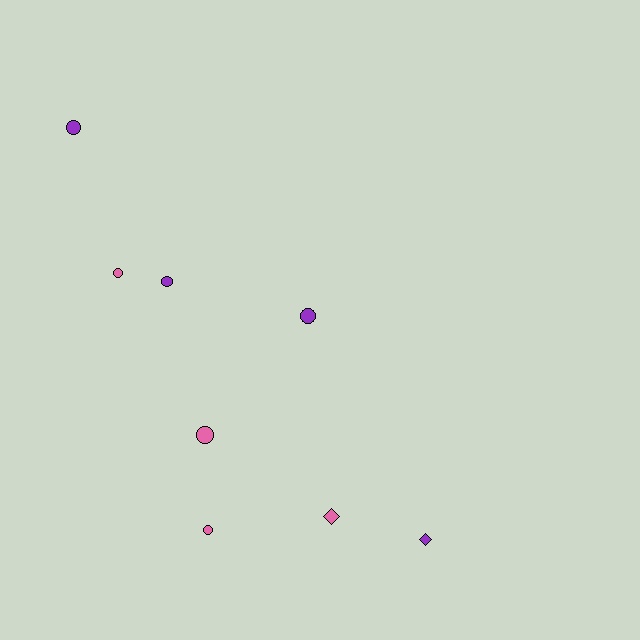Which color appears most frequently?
Pink, with 4 objects.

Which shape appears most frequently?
Circle, with 6 objects.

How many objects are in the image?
There are 8 objects.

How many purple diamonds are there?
There is 1 purple diamond.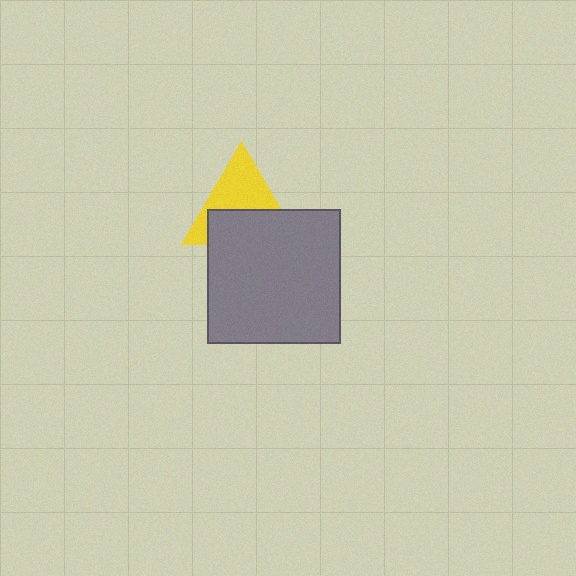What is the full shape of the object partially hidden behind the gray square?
The partially hidden object is a yellow triangle.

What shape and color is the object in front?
The object in front is a gray square.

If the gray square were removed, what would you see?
You would see the complete yellow triangle.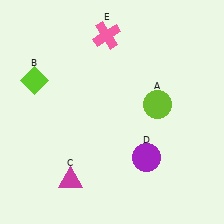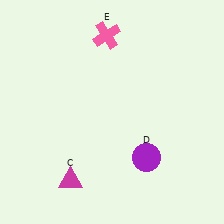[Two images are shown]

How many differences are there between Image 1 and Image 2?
There are 2 differences between the two images.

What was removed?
The lime diamond (B), the lime circle (A) were removed in Image 2.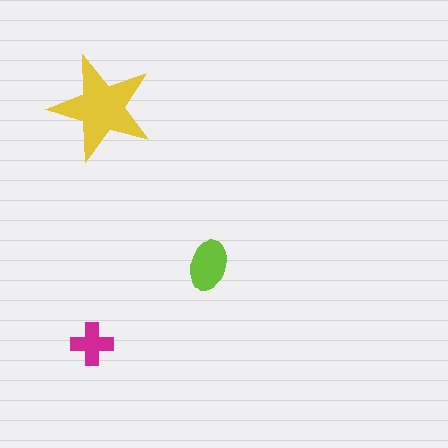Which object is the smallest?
The magenta cross.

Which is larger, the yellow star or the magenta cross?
The yellow star.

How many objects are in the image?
There are 3 objects in the image.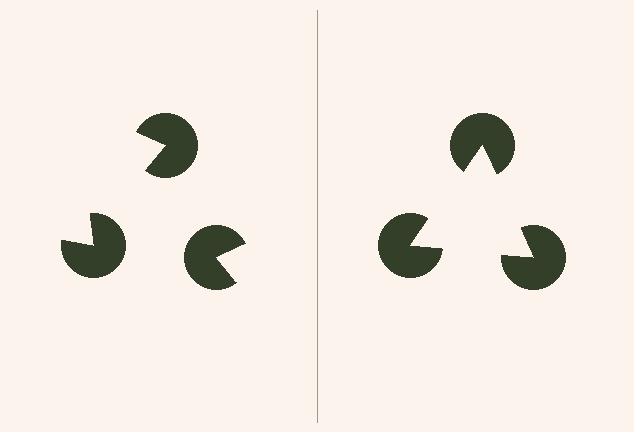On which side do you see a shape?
An illusory triangle appears on the right side. On the left side the wedge cuts are rotated, so no coherent shape forms.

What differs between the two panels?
The pac-man discs are positioned identically on both sides; only the wedge orientations differ. On the right they align to a triangle; on the left they are misaligned.